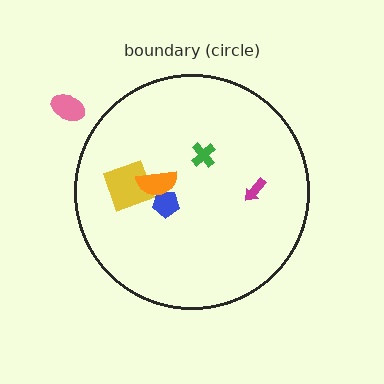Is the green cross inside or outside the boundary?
Inside.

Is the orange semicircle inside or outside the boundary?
Inside.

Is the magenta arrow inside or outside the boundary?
Inside.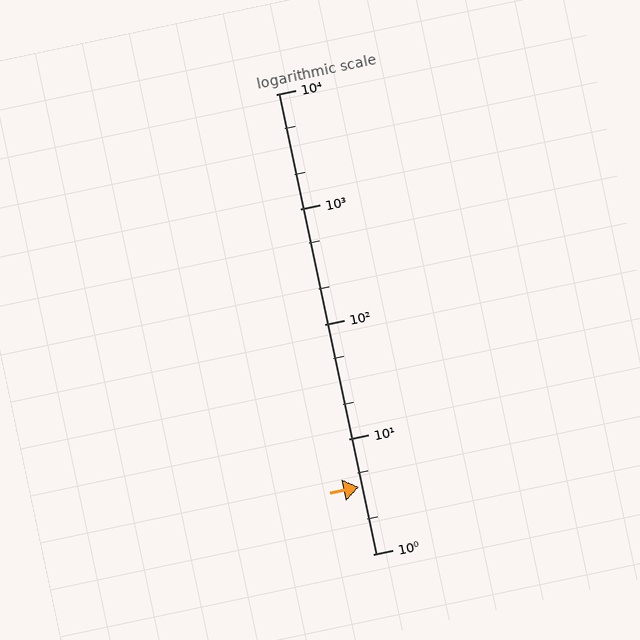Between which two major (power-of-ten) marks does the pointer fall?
The pointer is between 1 and 10.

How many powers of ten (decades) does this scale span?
The scale spans 4 decades, from 1 to 10000.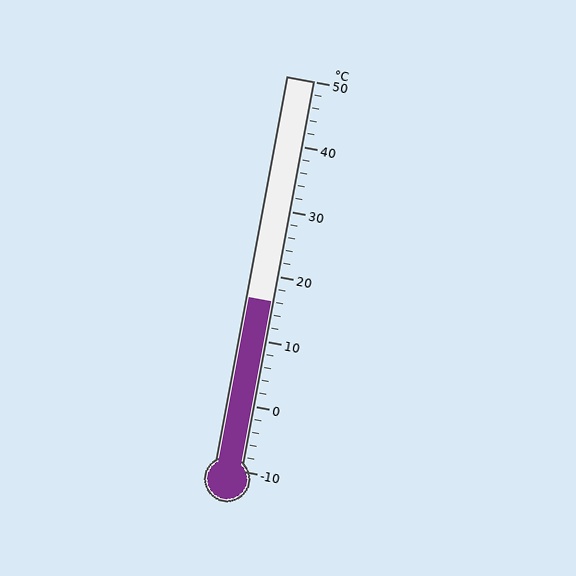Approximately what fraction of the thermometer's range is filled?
The thermometer is filled to approximately 45% of its range.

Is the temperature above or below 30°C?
The temperature is below 30°C.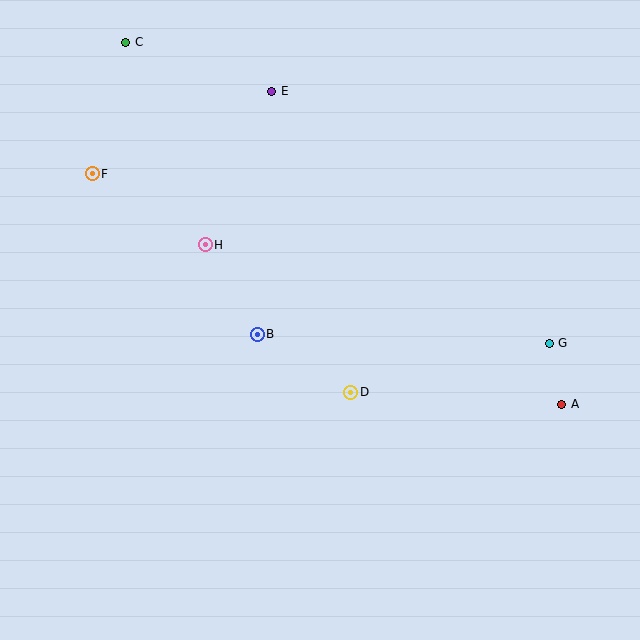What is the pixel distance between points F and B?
The distance between F and B is 230 pixels.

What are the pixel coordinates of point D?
Point D is at (351, 392).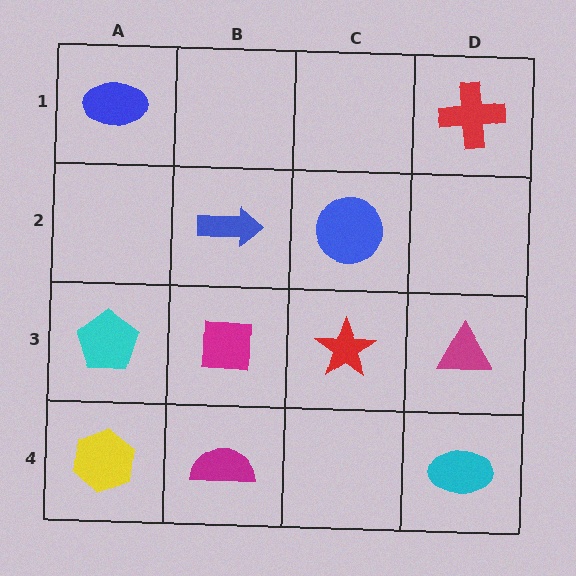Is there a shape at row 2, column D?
No, that cell is empty.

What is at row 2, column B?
A blue arrow.